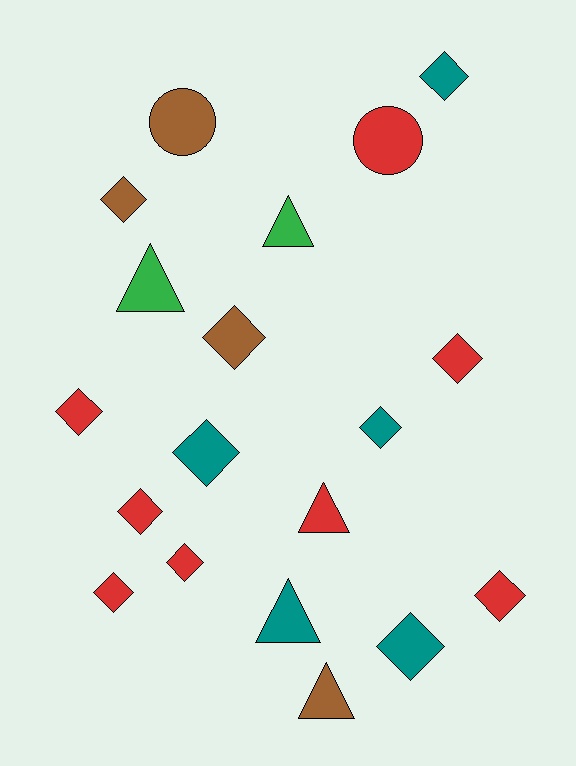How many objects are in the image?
There are 19 objects.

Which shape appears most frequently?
Diamond, with 12 objects.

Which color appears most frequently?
Red, with 8 objects.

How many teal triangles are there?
There is 1 teal triangle.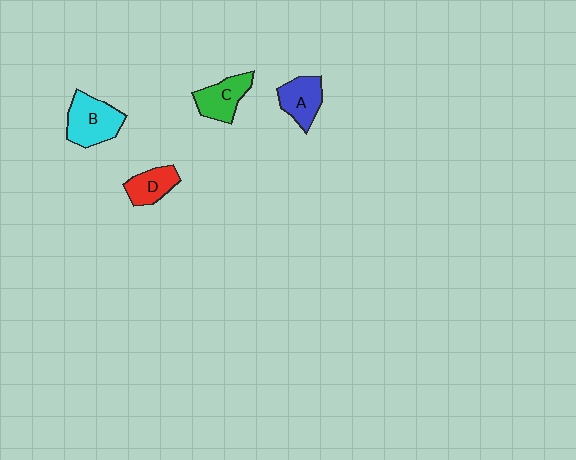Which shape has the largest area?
Shape B (cyan).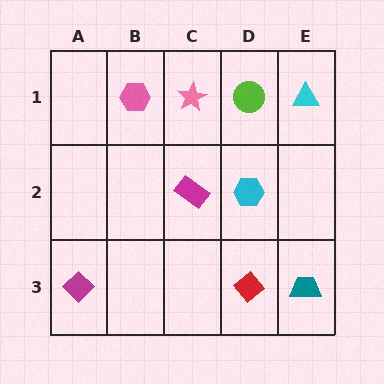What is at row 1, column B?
A pink hexagon.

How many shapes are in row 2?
2 shapes.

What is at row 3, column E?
A teal trapezoid.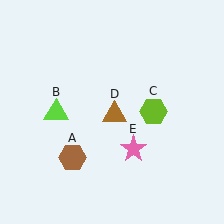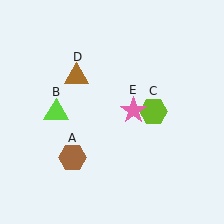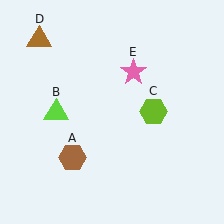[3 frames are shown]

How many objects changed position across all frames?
2 objects changed position: brown triangle (object D), pink star (object E).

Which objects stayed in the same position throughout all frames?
Brown hexagon (object A) and lime triangle (object B) and lime hexagon (object C) remained stationary.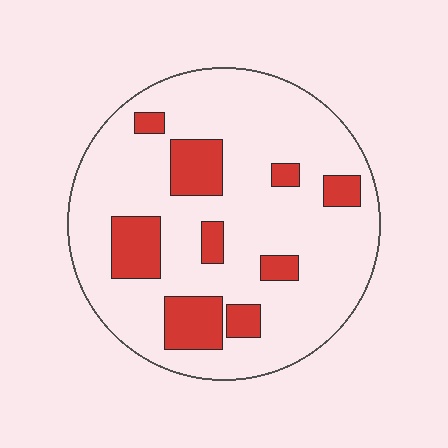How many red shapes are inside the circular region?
9.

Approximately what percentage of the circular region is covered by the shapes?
Approximately 20%.